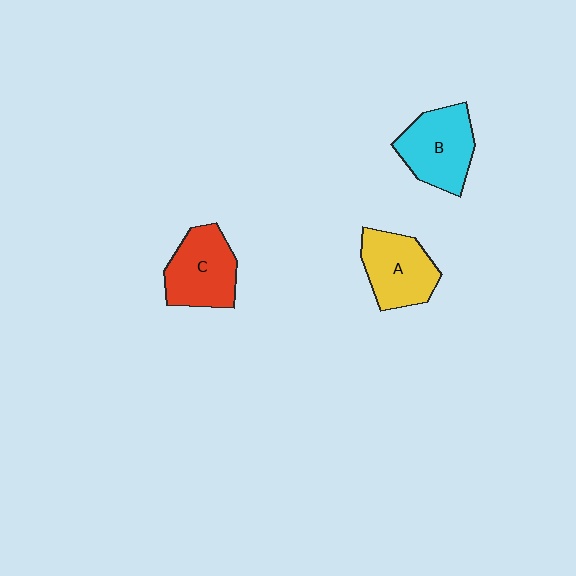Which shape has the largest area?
Shape B (cyan).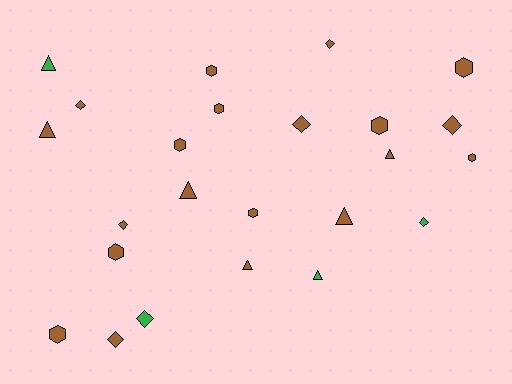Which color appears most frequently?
Brown, with 20 objects.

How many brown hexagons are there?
There are 9 brown hexagons.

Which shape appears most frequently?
Hexagon, with 9 objects.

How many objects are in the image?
There are 24 objects.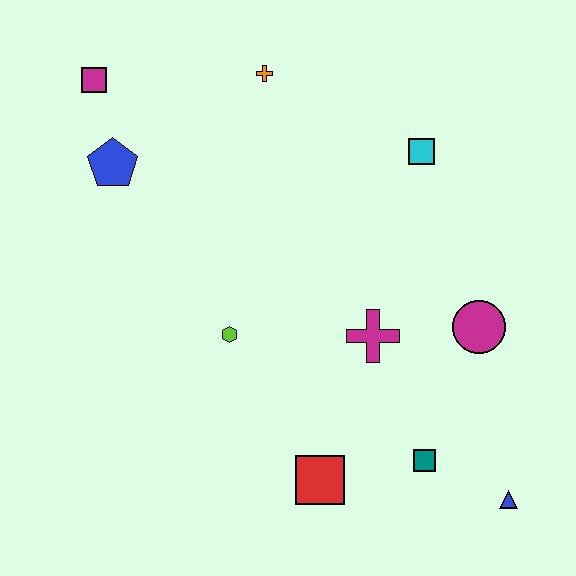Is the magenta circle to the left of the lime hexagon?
No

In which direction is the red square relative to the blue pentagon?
The red square is below the blue pentagon.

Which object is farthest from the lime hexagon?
The blue triangle is farthest from the lime hexagon.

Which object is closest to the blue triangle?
The teal square is closest to the blue triangle.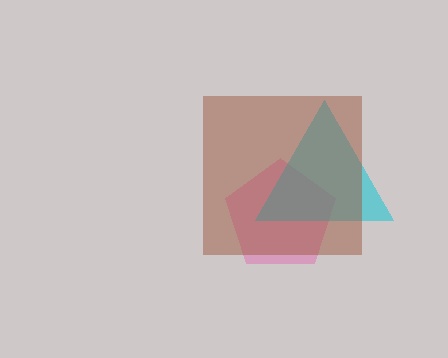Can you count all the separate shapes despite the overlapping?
Yes, there are 3 separate shapes.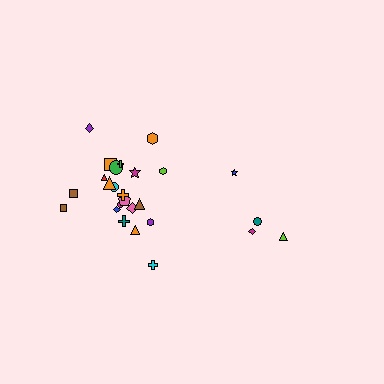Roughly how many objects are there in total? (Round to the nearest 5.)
Roughly 25 objects in total.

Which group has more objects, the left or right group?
The left group.